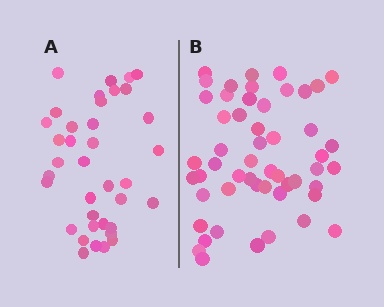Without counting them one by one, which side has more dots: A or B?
Region B (the right region) has more dots.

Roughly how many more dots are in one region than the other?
Region B has approximately 15 more dots than region A.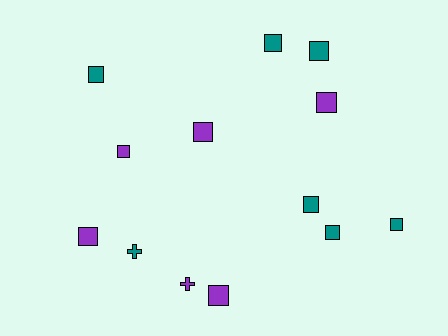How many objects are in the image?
There are 13 objects.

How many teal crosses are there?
There is 1 teal cross.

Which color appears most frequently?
Teal, with 7 objects.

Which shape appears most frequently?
Square, with 11 objects.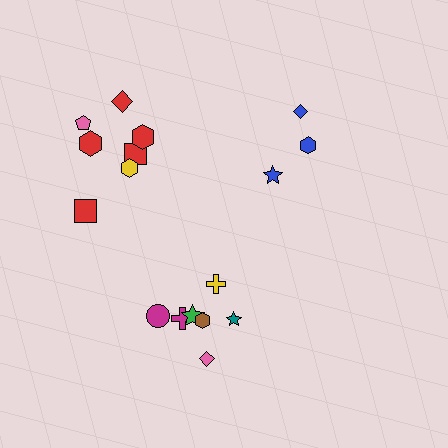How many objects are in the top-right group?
There are 3 objects.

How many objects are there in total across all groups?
There are 17 objects.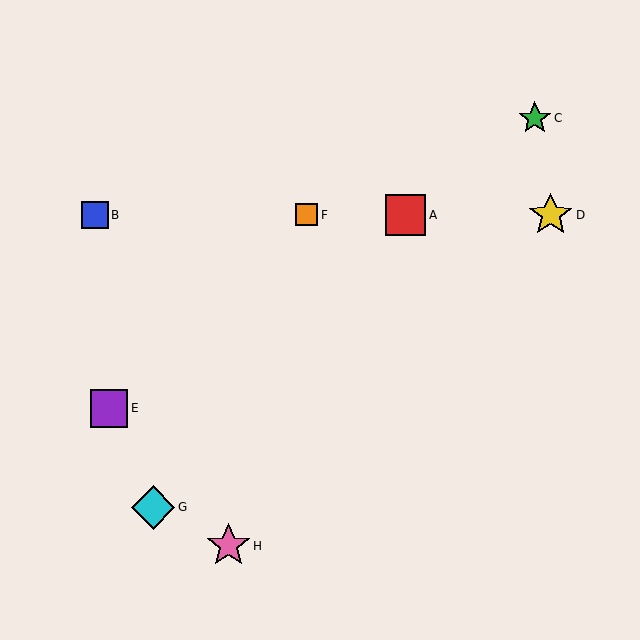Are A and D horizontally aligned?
Yes, both are at y≈215.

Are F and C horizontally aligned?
No, F is at y≈215 and C is at y≈118.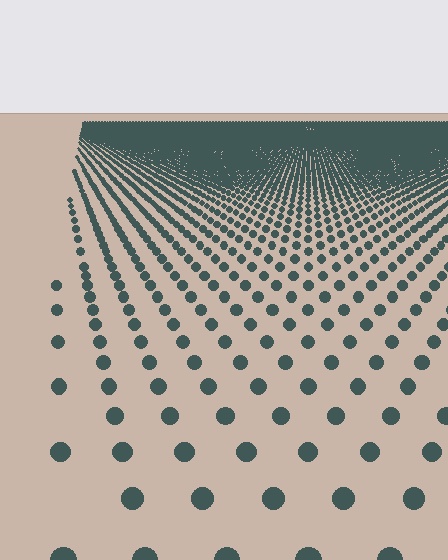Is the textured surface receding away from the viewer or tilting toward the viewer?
The surface is receding away from the viewer. Texture elements get smaller and denser toward the top.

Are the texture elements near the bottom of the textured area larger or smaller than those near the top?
Larger. Near the bottom, elements are closer to the viewer and appear at a bigger on-screen size.